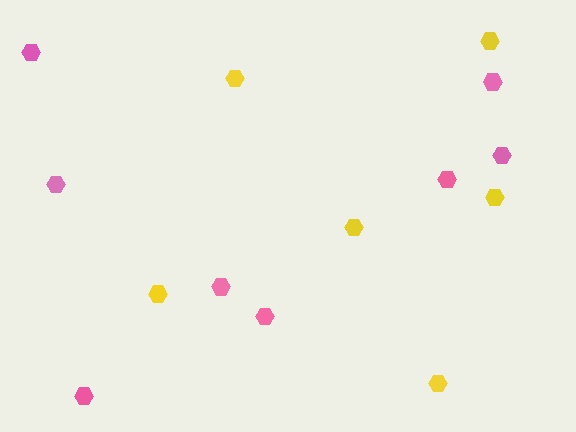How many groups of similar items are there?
There are 2 groups: one group of pink hexagons (8) and one group of yellow hexagons (6).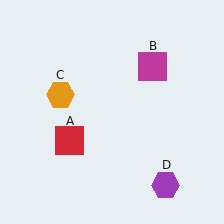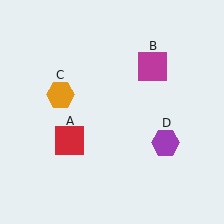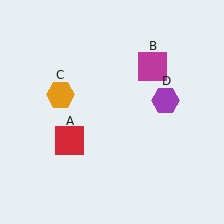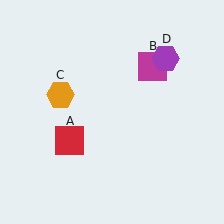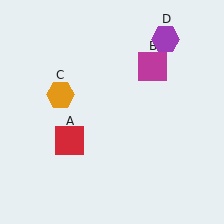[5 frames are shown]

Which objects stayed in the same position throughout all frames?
Red square (object A) and magenta square (object B) and orange hexagon (object C) remained stationary.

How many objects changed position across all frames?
1 object changed position: purple hexagon (object D).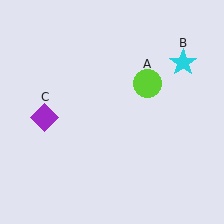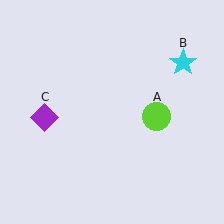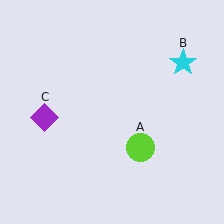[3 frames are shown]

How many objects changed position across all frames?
1 object changed position: lime circle (object A).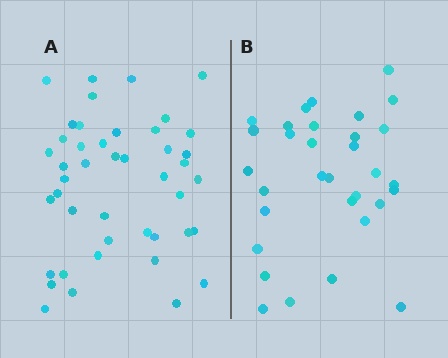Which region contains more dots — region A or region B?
Region A (the left region) has more dots.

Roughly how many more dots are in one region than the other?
Region A has roughly 12 or so more dots than region B.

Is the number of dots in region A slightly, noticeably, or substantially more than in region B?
Region A has noticeably more, but not dramatically so. The ratio is roughly 1.4 to 1.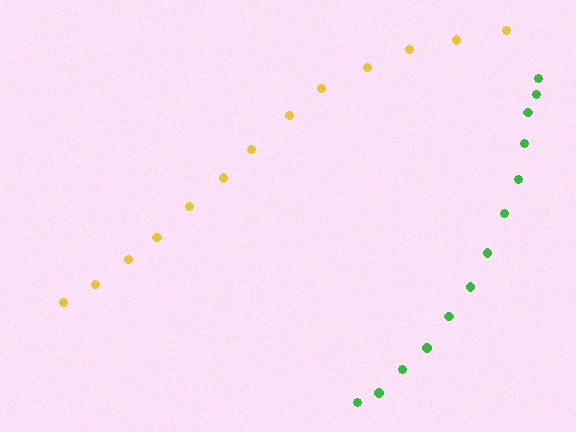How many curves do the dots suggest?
There are 2 distinct paths.